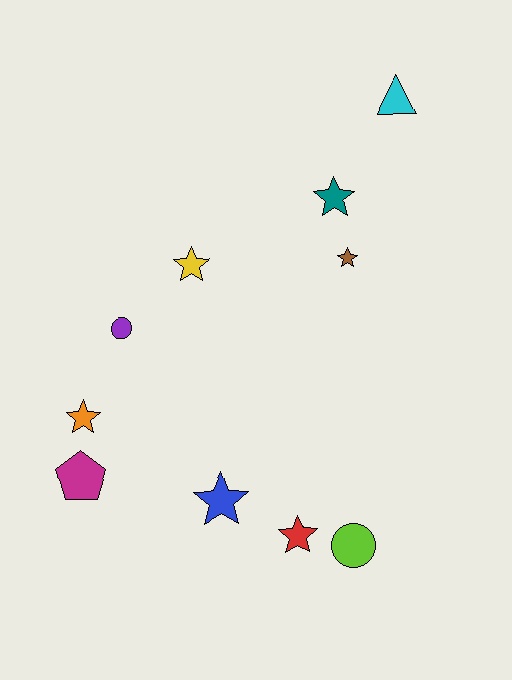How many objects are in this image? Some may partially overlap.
There are 10 objects.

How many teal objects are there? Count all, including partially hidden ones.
There is 1 teal object.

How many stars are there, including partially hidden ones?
There are 6 stars.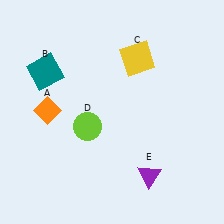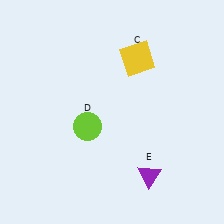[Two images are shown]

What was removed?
The teal square (B), the orange diamond (A) were removed in Image 2.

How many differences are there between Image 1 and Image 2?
There are 2 differences between the two images.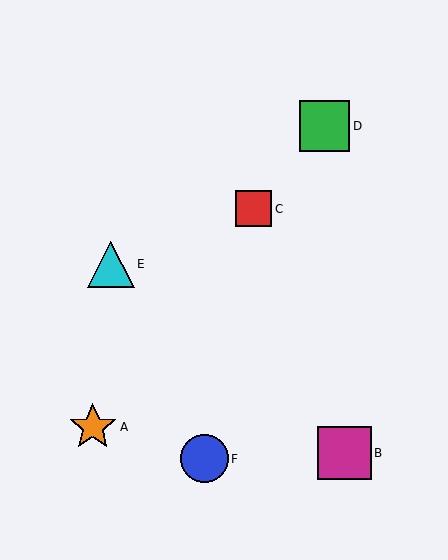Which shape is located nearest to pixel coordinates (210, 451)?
The blue circle (labeled F) at (205, 459) is nearest to that location.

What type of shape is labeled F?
Shape F is a blue circle.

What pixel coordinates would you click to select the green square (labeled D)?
Click at (324, 126) to select the green square D.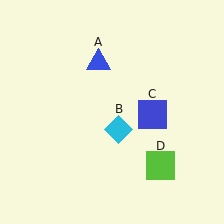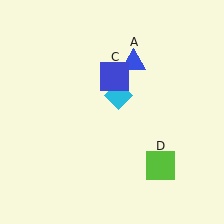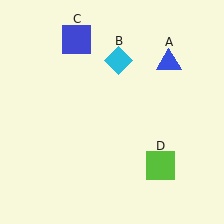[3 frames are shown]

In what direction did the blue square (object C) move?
The blue square (object C) moved up and to the left.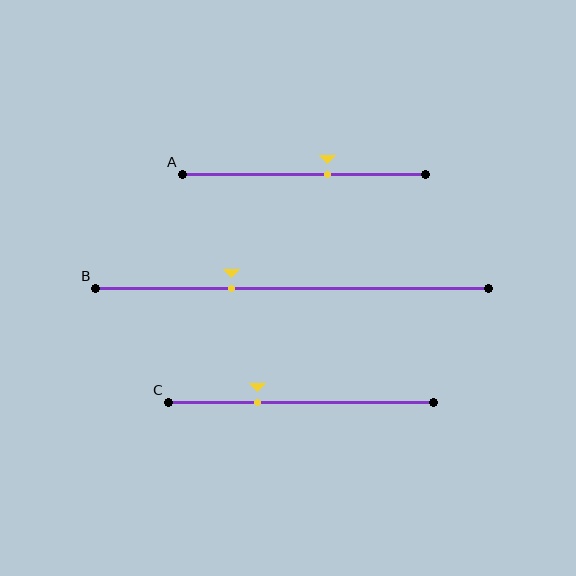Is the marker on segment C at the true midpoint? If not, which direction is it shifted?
No, the marker on segment C is shifted to the left by about 16% of the segment length.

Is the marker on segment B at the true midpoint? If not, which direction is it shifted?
No, the marker on segment B is shifted to the left by about 15% of the segment length.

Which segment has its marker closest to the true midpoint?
Segment A has its marker closest to the true midpoint.